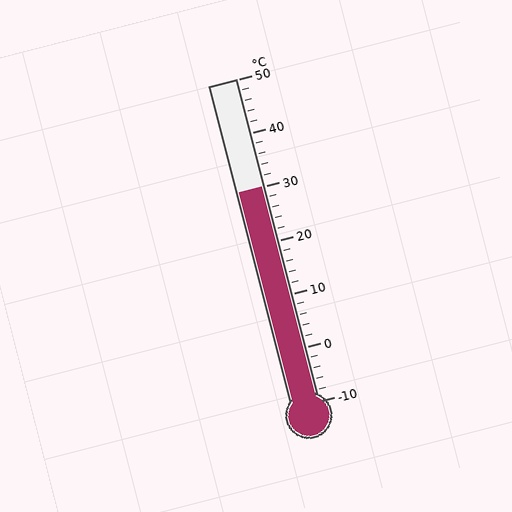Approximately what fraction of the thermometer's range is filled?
The thermometer is filled to approximately 65% of its range.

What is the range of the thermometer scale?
The thermometer scale ranges from -10°C to 50°C.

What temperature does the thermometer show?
The thermometer shows approximately 30°C.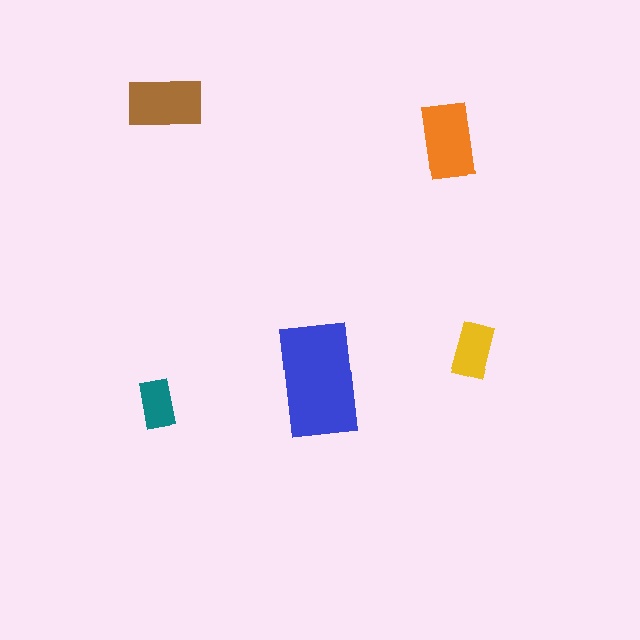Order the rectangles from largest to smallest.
the blue one, the orange one, the brown one, the yellow one, the teal one.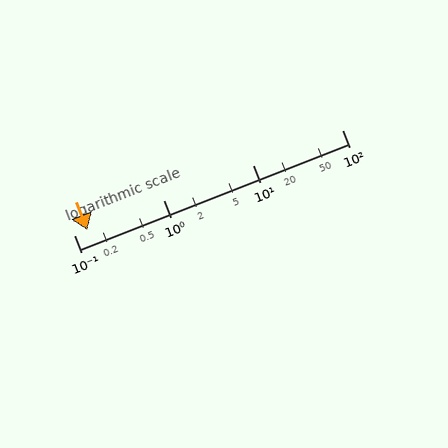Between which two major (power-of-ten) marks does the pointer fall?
The pointer is between 0.1 and 1.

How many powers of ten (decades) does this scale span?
The scale spans 3 decades, from 0.1 to 100.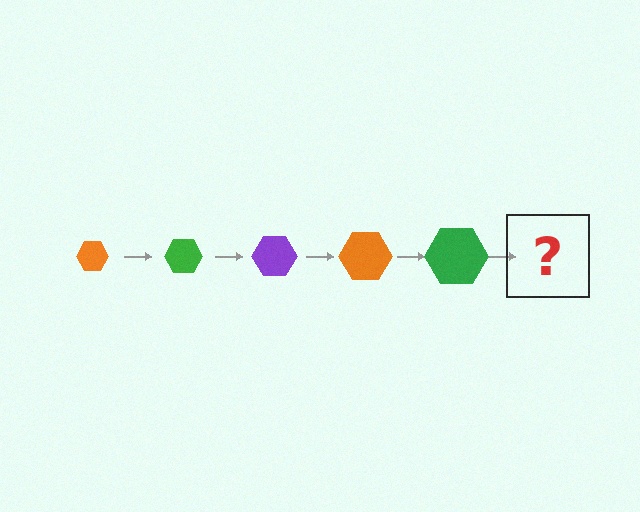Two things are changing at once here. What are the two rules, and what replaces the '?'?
The two rules are that the hexagon grows larger each step and the color cycles through orange, green, and purple. The '?' should be a purple hexagon, larger than the previous one.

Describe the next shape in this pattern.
It should be a purple hexagon, larger than the previous one.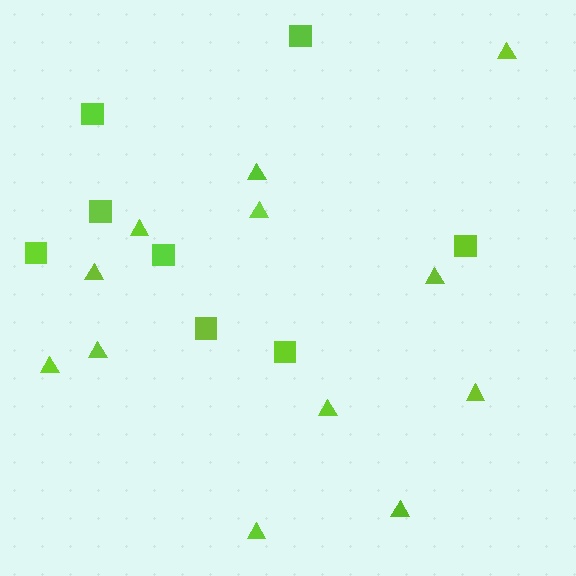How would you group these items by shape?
There are 2 groups: one group of squares (8) and one group of triangles (12).